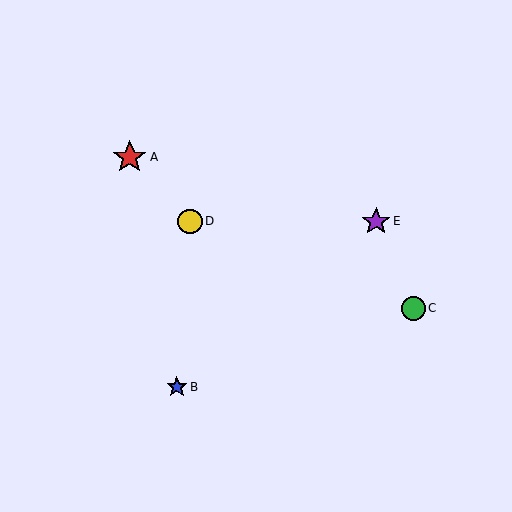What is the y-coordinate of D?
Object D is at y≈221.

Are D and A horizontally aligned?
No, D is at y≈221 and A is at y≈157.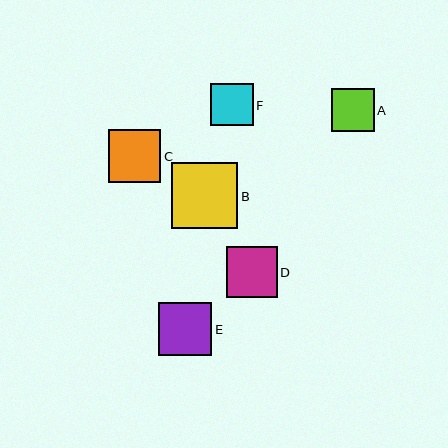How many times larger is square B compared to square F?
Square B is approximately 1.6 times the size of square F.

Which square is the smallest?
Square F is the smallest with a size of approximately 43 pixels.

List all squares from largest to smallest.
From largest to smallest: B, E, C, D, A, F.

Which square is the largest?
Square B is the largest with a size of approximately 67 pixels.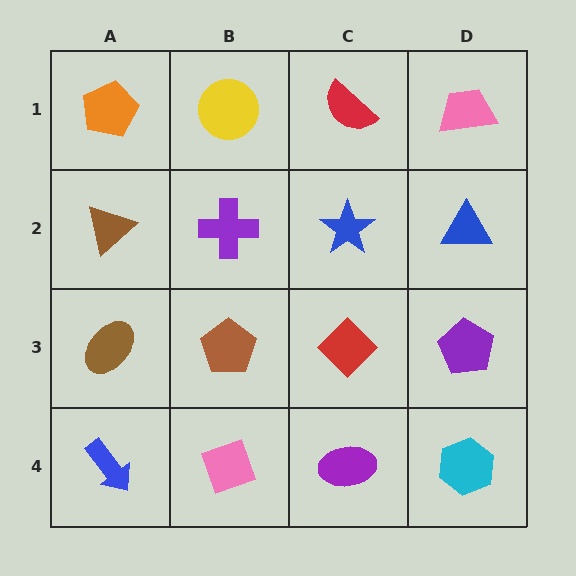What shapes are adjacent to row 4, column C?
A red diamond (row 3, column C), a pink diamond (row 4, column B), a cyan hexagon (row 4, column D).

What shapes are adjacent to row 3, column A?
A brown triangle (row 2, column A), a blue arrow (row 4, column A), a brown pentagon (row 3, column B).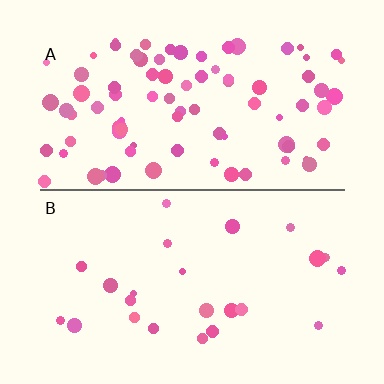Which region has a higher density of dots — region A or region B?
A (the top).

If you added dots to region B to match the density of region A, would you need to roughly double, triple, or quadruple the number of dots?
Approximately triple.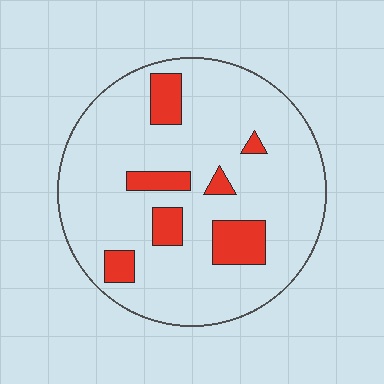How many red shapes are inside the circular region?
7.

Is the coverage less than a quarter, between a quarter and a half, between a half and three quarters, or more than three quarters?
Less than a quarter.